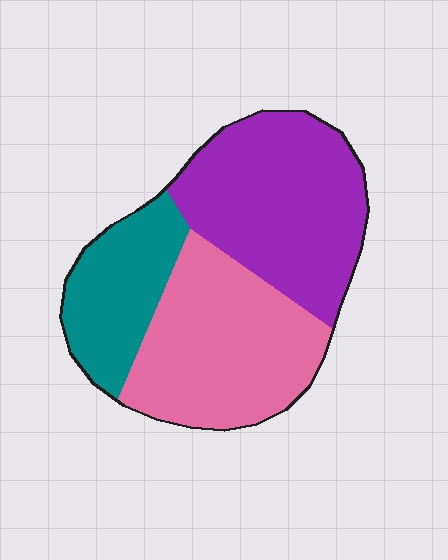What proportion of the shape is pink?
Pink takes up about three eighths (3/8) of the shape.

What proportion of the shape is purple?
Purple covers roughly 40% of the shape.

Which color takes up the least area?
Teal, at roughly 20%.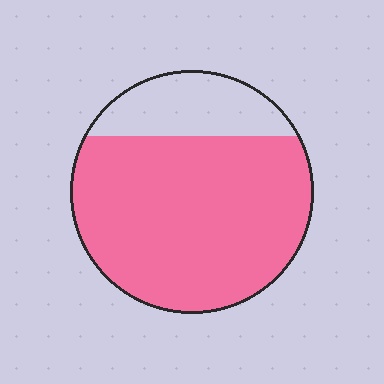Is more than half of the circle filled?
Yes.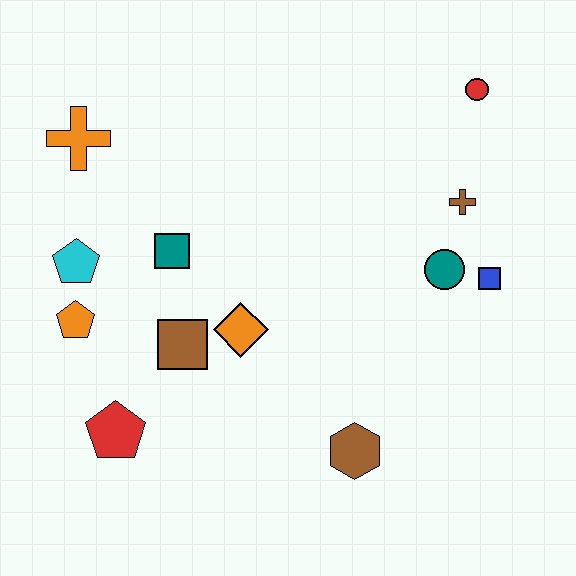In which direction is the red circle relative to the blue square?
The red circle is above the blue square.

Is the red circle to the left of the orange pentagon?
No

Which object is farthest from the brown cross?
The red pentagon is farthest from the brown cross.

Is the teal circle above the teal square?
No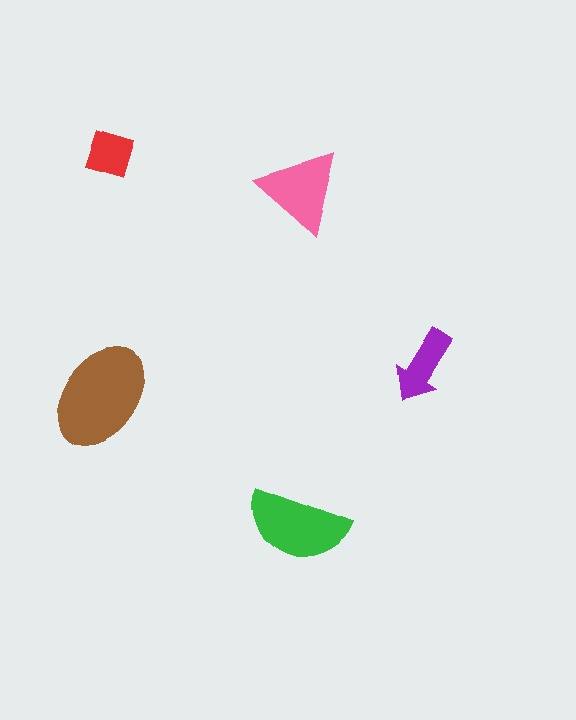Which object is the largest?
The brown ellipse.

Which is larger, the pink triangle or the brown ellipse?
The brown ellipse.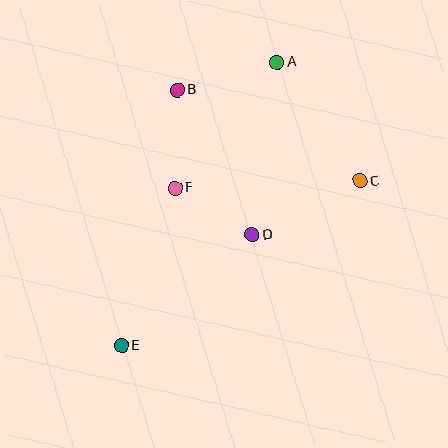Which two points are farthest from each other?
Points A and E are farthest from each other.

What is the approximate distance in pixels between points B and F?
The distance between B and F is approximately 99 pixels.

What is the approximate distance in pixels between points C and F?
The distance between C and F is approximately 185 pixels.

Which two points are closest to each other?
Points D and F are closest to each other.